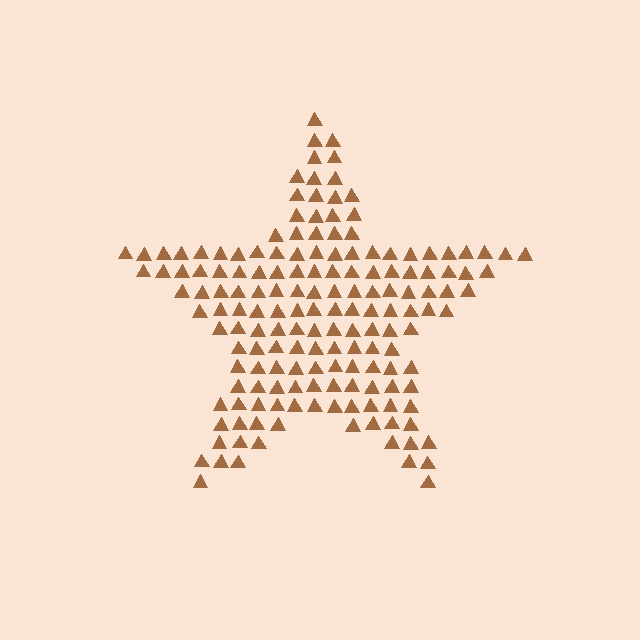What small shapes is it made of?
It is made of small triangles.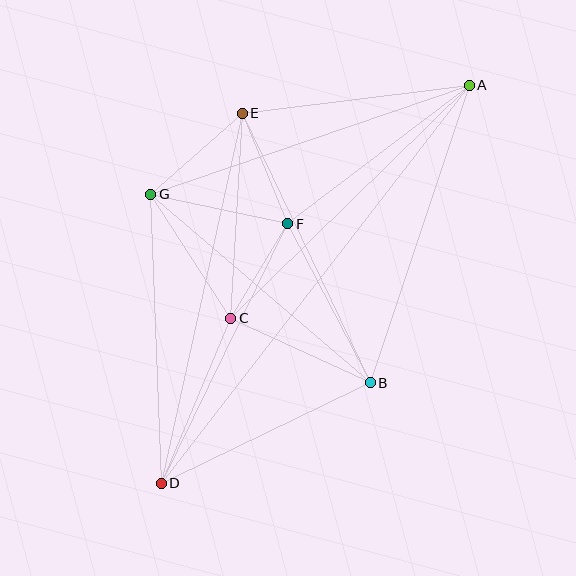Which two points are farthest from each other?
Points A and D are farthest from each other.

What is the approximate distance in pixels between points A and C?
The distance between A and C is approximately 333 pixels.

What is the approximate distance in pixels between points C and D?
The distance between C and D is approximately 179 pixels.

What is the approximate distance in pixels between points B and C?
The distance between B and C is approximately 154 pixels.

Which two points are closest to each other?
Points C and F are closest to each other.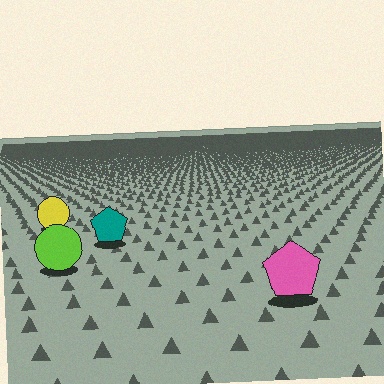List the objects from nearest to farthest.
From nearest to farthest: the pink pentagon, the lime circle, the teal pentagon, the yellow circle.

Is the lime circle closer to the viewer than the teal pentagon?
Yes. The lime circle is closer — you can tell from the texture gradient: the ground texture is coarser near it.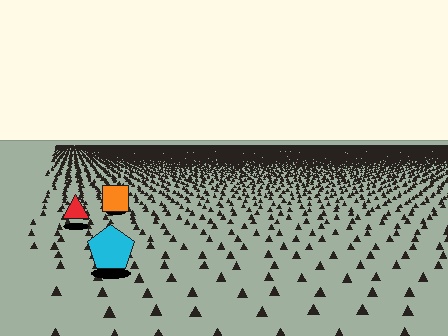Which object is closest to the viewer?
The cyan pentagon is closest. The texture marks near it are larger and more spread out.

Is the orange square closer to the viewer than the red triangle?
No. The red triangle is closer — you can tell from the texture gradient: the ground texture is coarser near it.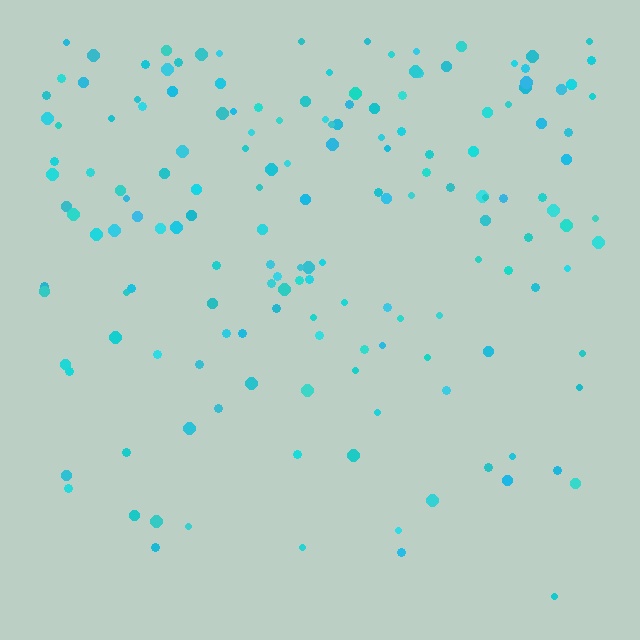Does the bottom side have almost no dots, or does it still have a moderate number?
Still a moderate number, just noticeably fewer than the top.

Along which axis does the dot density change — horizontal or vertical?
Vertical.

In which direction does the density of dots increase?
From bottom to top, with the top side densest.